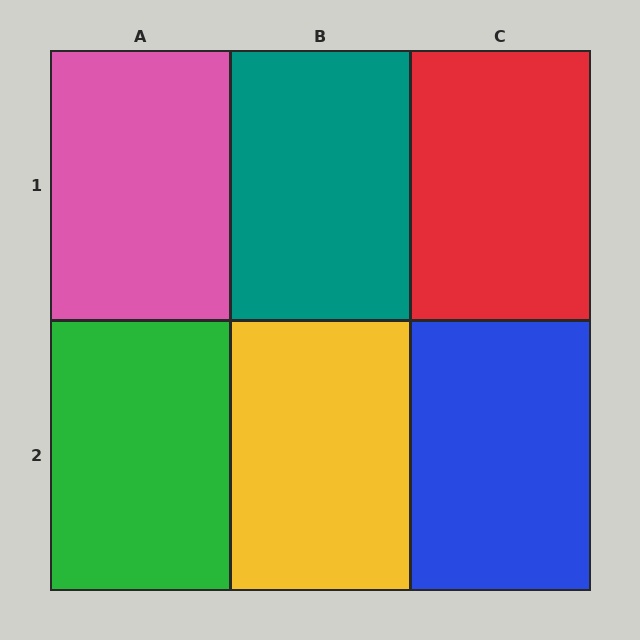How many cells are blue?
1 cell is blue.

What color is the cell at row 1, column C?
Red.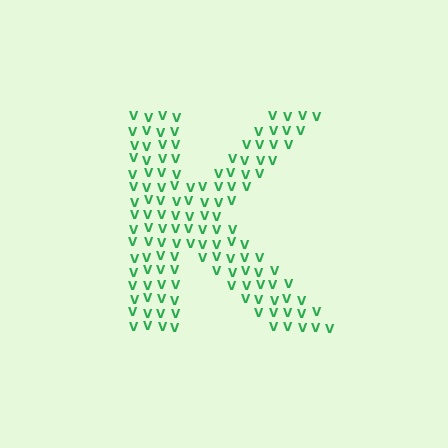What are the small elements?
The small elements are letter V's.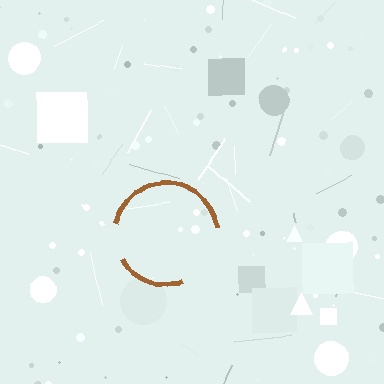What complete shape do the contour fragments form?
The contour fragments form a circle.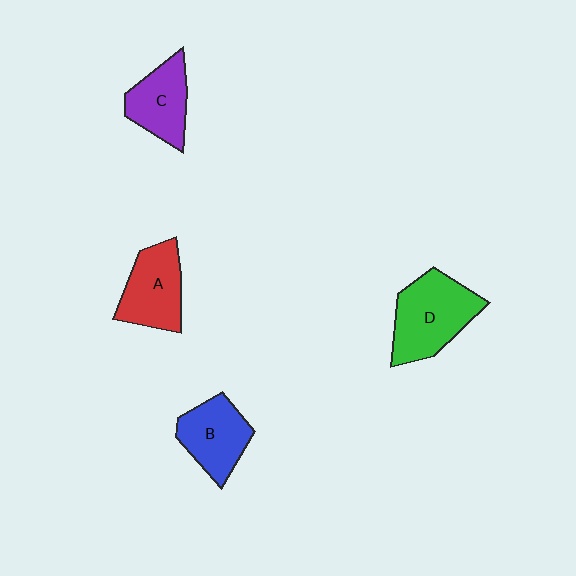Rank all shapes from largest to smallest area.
From largest to smallest: D (green), A (red), B (blue), C (purple).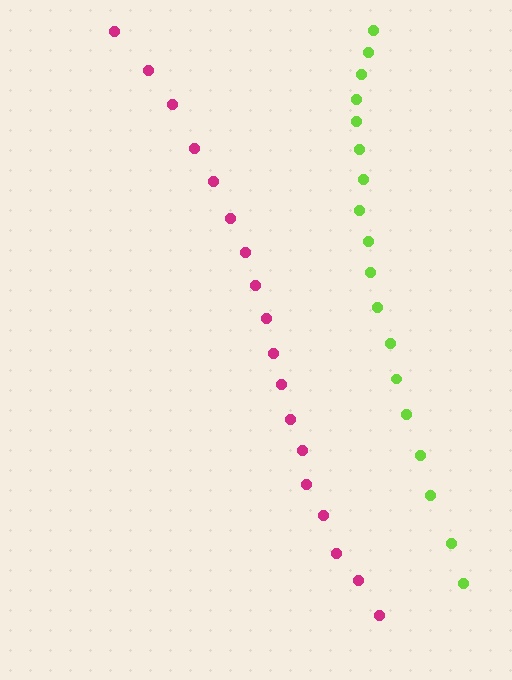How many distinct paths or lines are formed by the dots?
There are 2 distinct paths.